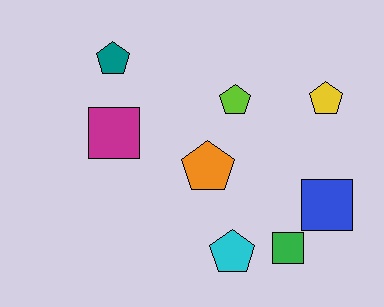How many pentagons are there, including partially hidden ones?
There are 5 pentagons.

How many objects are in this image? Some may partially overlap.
There are 8 objects.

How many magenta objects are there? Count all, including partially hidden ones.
There is 1 magenta object.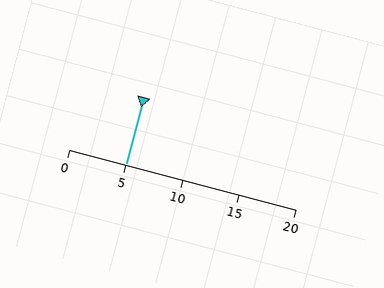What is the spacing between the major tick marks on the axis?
The major ticks are spaced 5 apart.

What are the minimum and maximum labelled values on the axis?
The axis runs from 0 to 20.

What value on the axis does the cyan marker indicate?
The marker indicates approximately 5.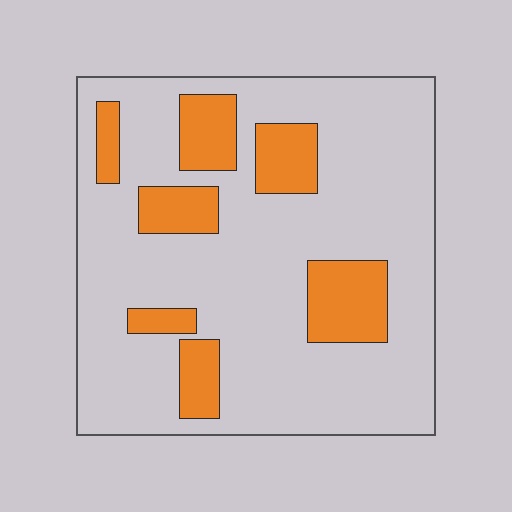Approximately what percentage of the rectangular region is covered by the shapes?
Approximately 20%.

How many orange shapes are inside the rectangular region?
7.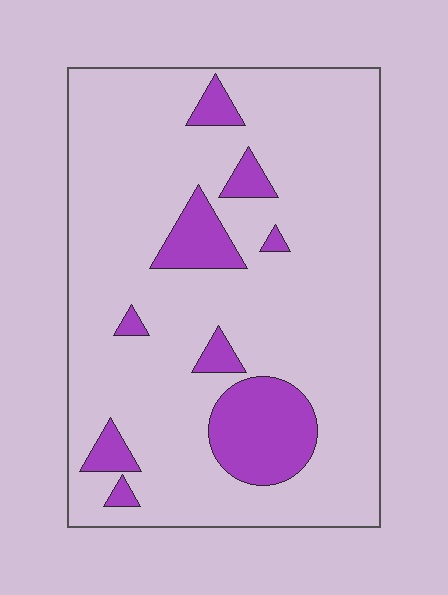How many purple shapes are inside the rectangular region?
9.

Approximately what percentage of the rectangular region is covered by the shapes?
Approximately 15%.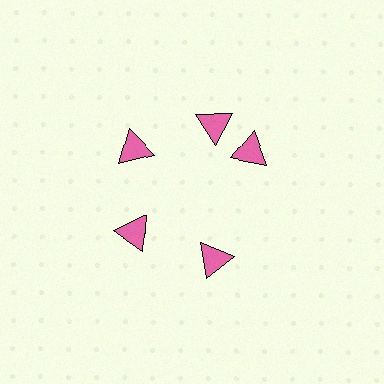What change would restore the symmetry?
The symmetry would be restored by rotating it back into even spacing with its neighbors so that all 5 triangles sit at equal angles and equal distance from the center.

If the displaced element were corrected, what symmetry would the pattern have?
It would have 5-fold rotational symmetry — the pattern would map onto itself every 72 degrees.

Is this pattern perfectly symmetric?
No. The 5 pink triangles are arranged in a ring, but one element near the 3 o'clock position is rotated out of alignment along the ring, breaking the 5-fold rotational symmetry.